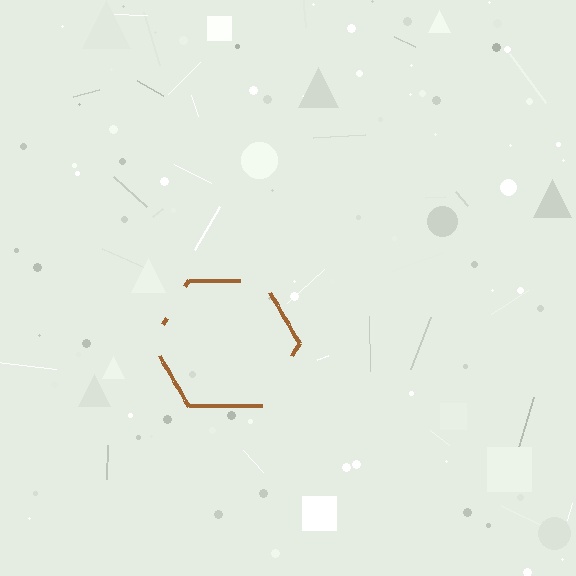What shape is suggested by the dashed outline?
The dashed outline suggests a hexagon.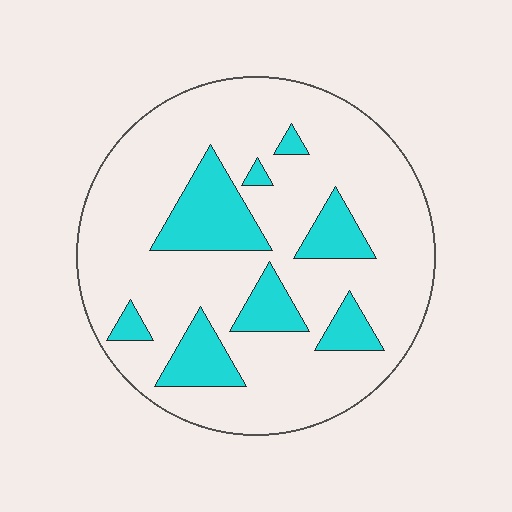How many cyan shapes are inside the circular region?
8.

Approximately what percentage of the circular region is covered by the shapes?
Approximately 20%.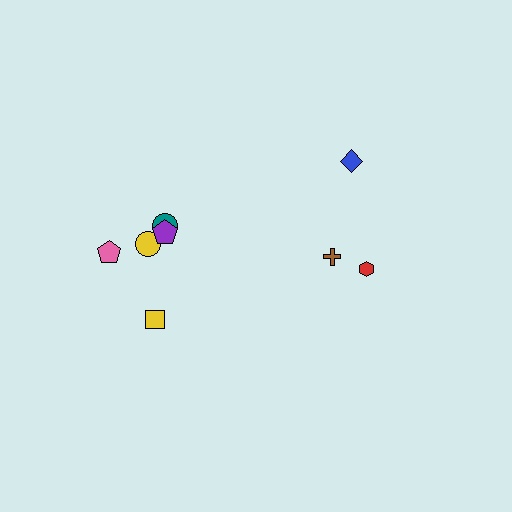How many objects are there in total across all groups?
There are 8 objects.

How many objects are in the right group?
There are 3 objects.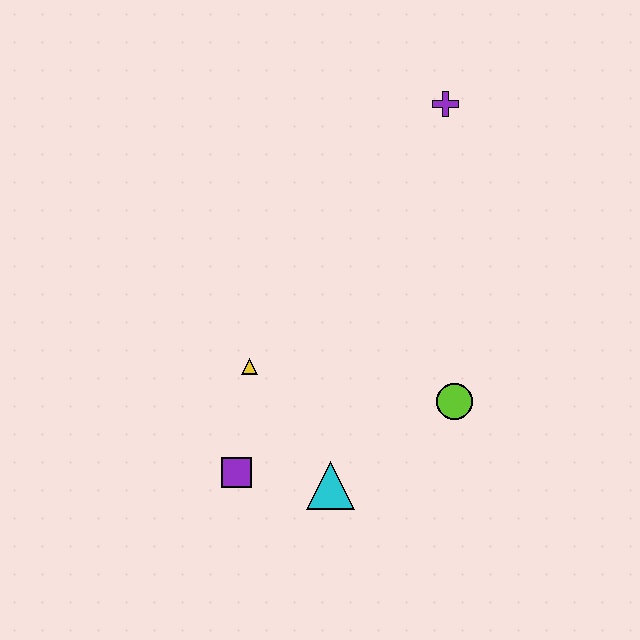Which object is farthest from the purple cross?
The purple square is farthest from the purple cross.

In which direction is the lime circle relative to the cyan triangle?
The lime circle is to the right of the cyan triangle.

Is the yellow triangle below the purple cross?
Yes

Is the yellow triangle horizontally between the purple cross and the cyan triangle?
No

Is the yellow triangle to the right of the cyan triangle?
No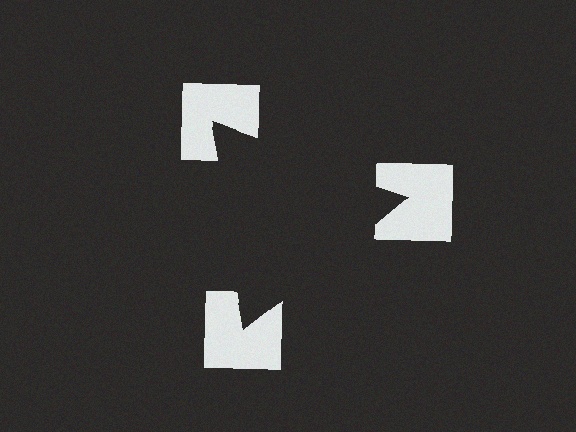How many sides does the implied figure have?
3 sides.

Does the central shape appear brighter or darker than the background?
It typically appears slightly darker than the background, even though no actual brightness change is drawn.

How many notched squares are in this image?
There are 3 — one at each vertex of the illusory triangle.